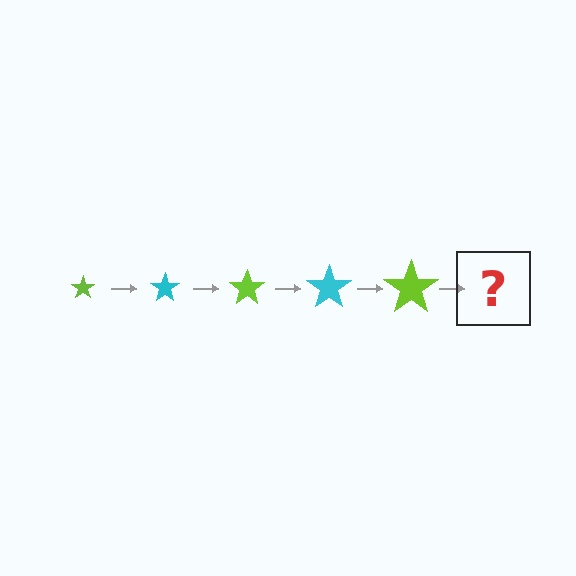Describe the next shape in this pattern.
It should be a cyan star, larger than the previous one.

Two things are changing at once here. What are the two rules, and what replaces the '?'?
The two rules are that the star grows larger each step and the color cycles through lime and cyan. The '?' should be a cyan star, larger than the previous one.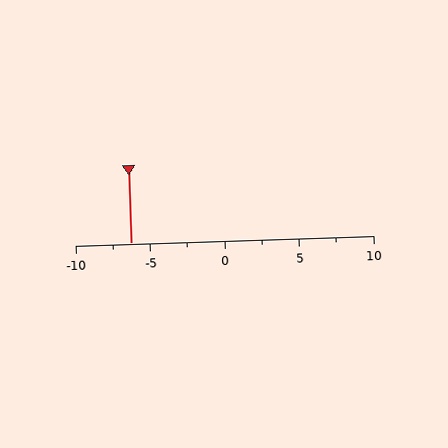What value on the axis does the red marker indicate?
The marker indicates approximately -6.2.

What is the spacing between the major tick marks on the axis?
The major ticks are spaced 5 apart.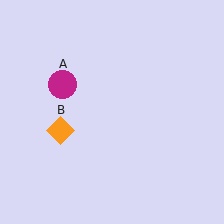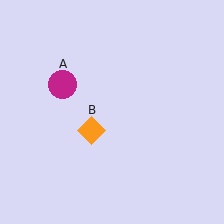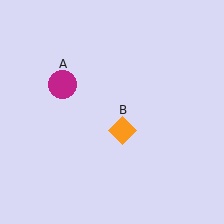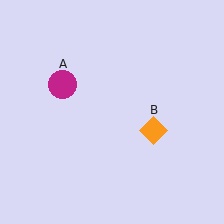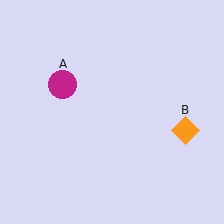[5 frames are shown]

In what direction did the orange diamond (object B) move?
The orange diamond (object B) moved right.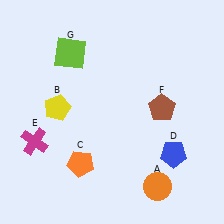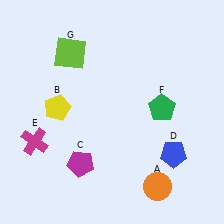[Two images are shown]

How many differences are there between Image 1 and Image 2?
There are 2 differences between the two images.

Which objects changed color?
C changed from orange to magenta. F changed from brown to green.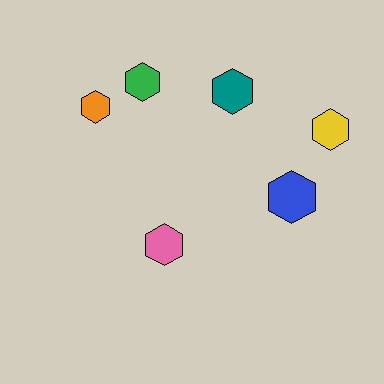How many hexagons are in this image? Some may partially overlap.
There are 6 hexagons.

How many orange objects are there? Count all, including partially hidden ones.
There is 1 orange object.